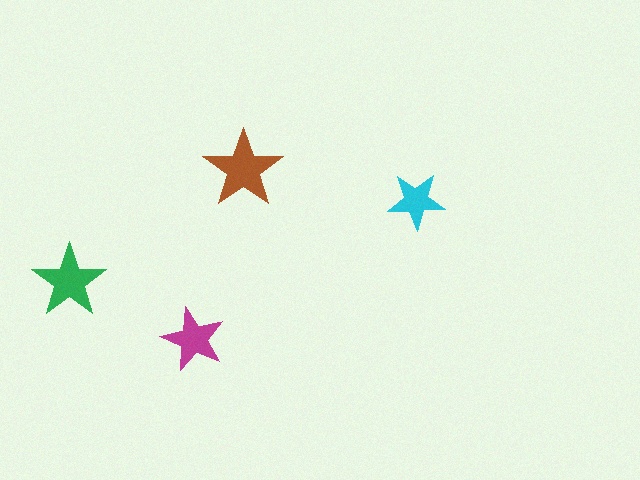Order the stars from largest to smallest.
the brown one, the green one, the magenta one, the cyan one.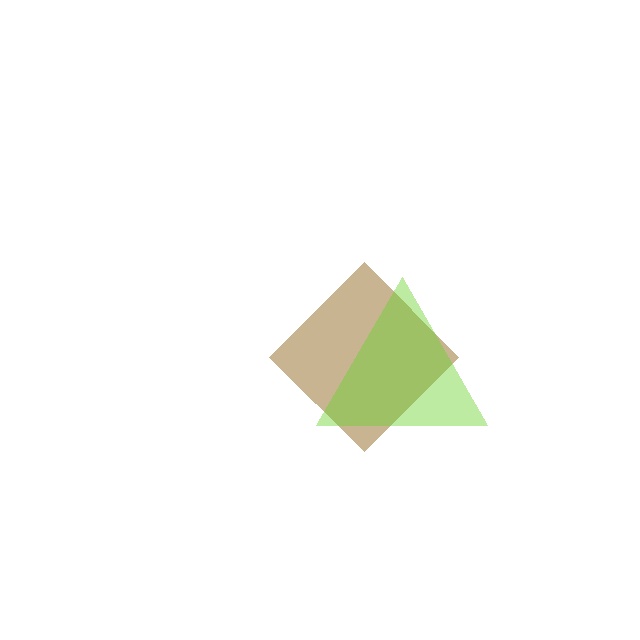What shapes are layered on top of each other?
The layered shapes are: a brown diamond, a lime triangle.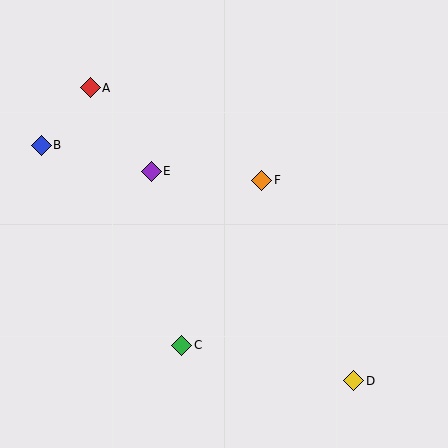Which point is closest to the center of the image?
Point F at (262, 180) is closest to the center.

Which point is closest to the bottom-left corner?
Point C is closest to the bottom-left corner.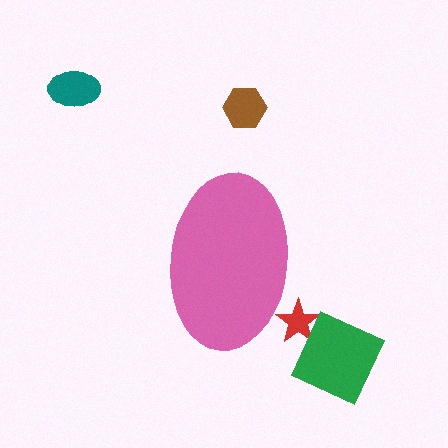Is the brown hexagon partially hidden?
No, the brown hexagon is fully visible.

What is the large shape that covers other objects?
A pink ellipse.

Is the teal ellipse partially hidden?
No, the teal ellipse is fully visible.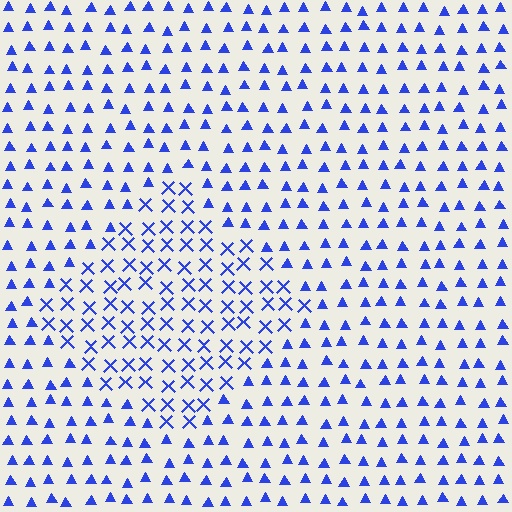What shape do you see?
I see a diamond.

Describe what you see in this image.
The image is filled with small blue elements arranged in a uniform grid. A diamond-shaped region contains X marks, while the surrounding area contains triangles. The boundary is defined purely by the change in element shape.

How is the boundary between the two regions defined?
The boundary is defined by a change in element shape: X marks inside vs. triangles outside. All elements share the same color and spacing.